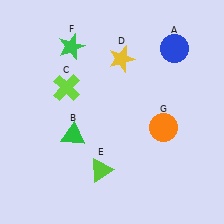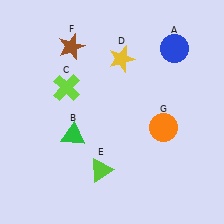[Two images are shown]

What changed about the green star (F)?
In Image 1, F is green. In Image 2, it changed to brown.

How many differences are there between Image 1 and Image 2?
There is 1 difference between the two images.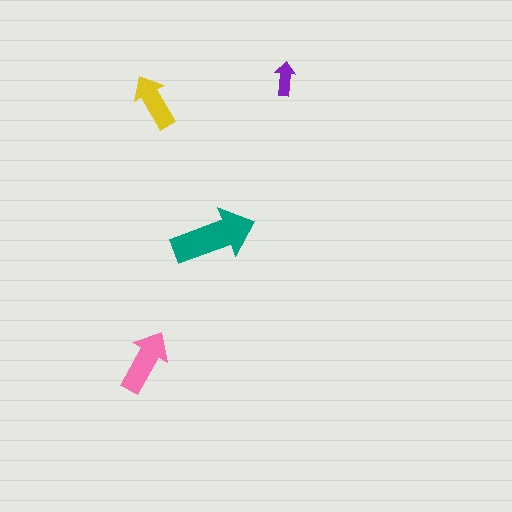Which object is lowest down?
The pink arrow is bottommost.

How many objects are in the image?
There are 4 objects in the image.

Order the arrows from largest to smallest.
the teal one, the pink one, the yellow one, the purple one.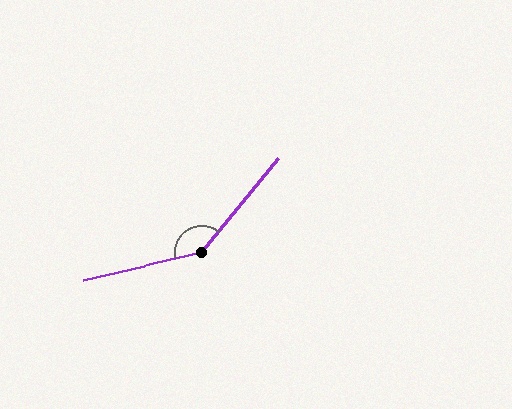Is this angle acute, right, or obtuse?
It is obtuse.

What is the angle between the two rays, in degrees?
Approximately 142 degrees.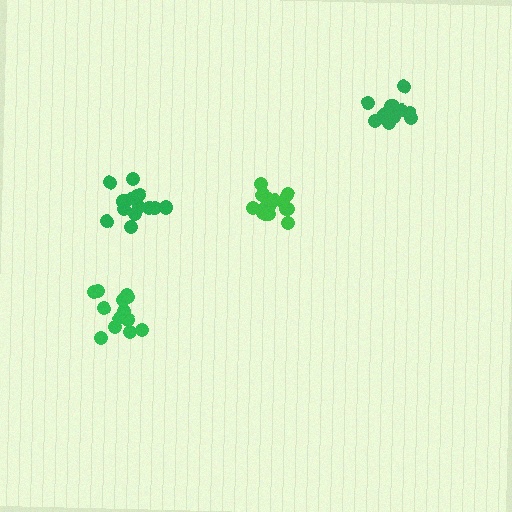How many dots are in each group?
Group 1: 15 dots, Group 2: 13 dots, Group 3: 12 dots, Group 4: 15 dots (55 total).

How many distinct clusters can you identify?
There are 4 distinct clusters.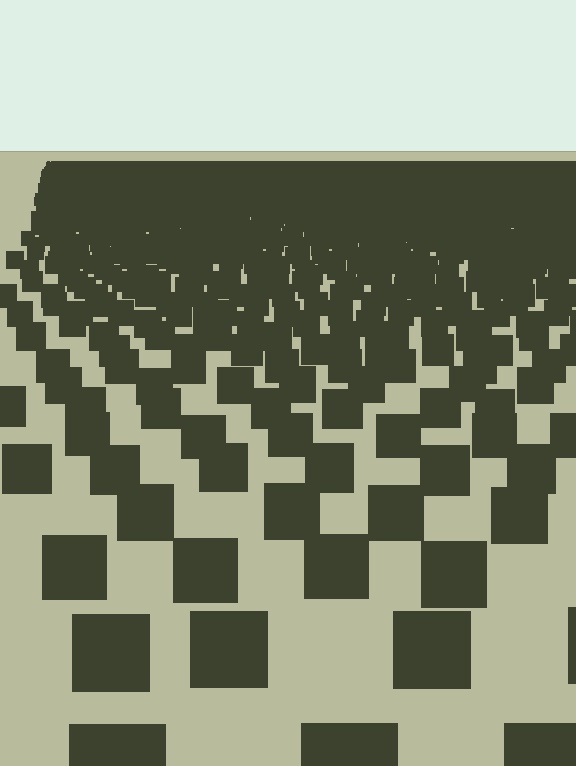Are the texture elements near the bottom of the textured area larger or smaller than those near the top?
Larger. Near the bottom, elements are closer to the viewer and appear at a bigger on-screen size.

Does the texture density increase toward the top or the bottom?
Density increases toward the top.